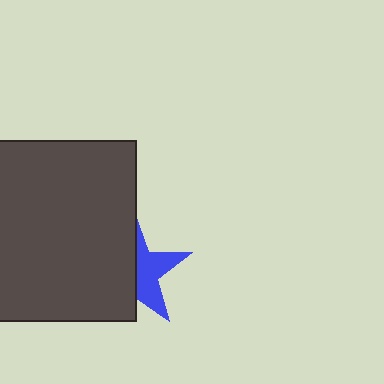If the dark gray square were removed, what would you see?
You would see the complete blue star.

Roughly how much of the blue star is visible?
A small part of it is visible (roughly 43%).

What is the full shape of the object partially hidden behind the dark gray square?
The partially hidden object is a blue star.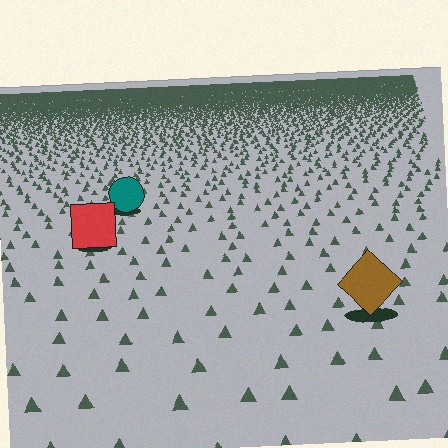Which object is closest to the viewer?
The brown diamond is closest. The texture marks near it are larger and more spread out.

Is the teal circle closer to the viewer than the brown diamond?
No. The brown diamond is closer — you can tell from the texture gradient: the ground texture is coarser near it.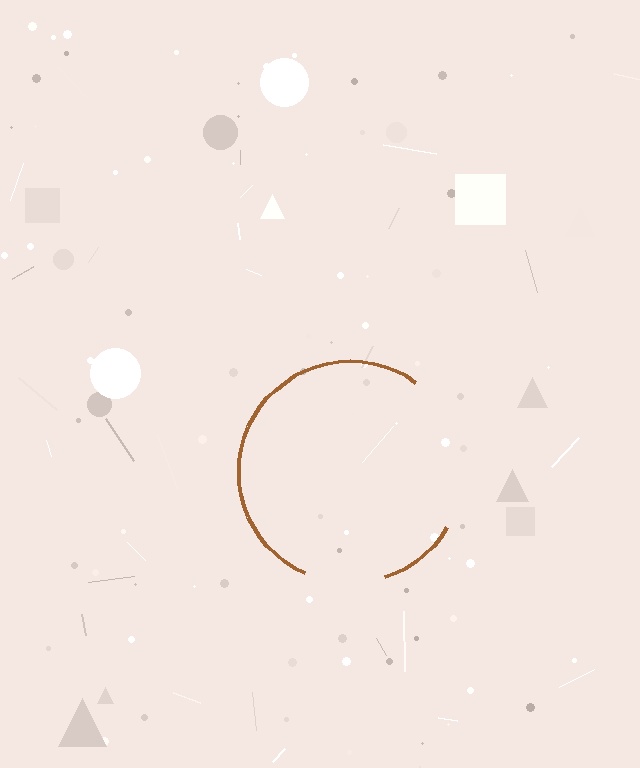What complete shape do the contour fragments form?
The contour fragments form a circle.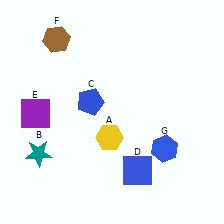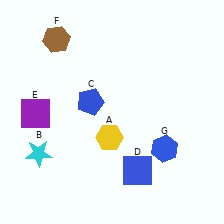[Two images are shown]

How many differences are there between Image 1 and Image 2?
There is 1 difference between the two images.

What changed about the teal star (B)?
In Image 1, B is teal. In Image 2, it changed to cyan.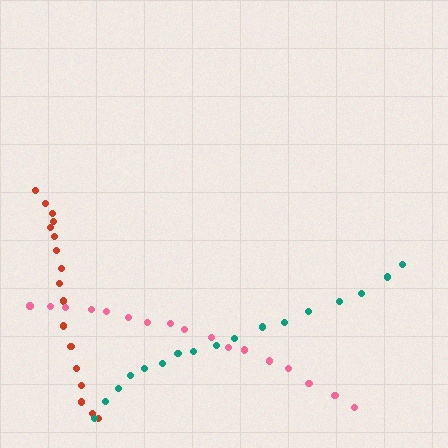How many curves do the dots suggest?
There are 3 distinct paths.